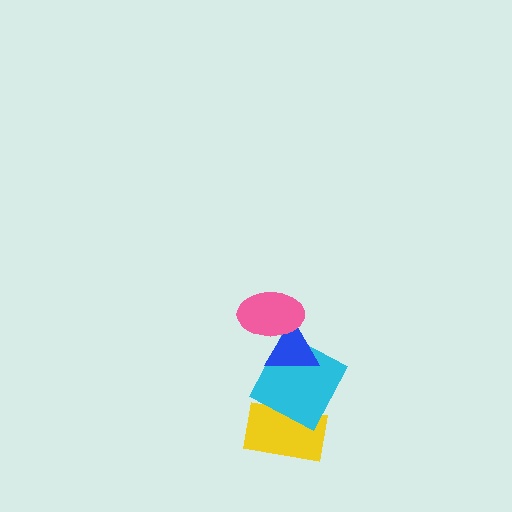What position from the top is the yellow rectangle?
The yellow rectangle is 4th from the top.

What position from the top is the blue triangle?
The blue triangle is 2nd from the top.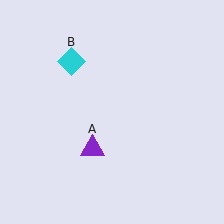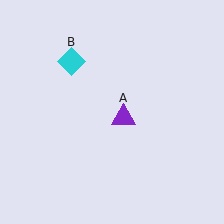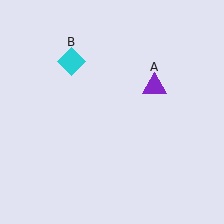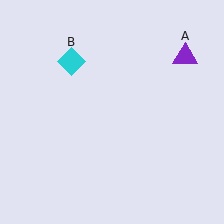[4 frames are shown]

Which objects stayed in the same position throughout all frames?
Cyan diamond (object B) remained stationary.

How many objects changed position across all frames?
1 object changed position: purple triangle (object A).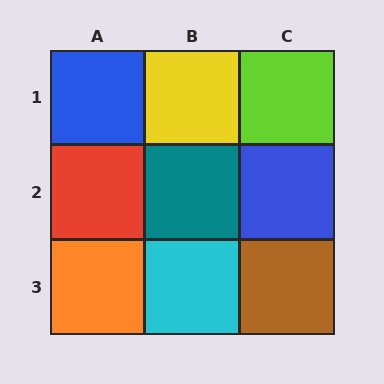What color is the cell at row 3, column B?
Cyan.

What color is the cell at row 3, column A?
Orange.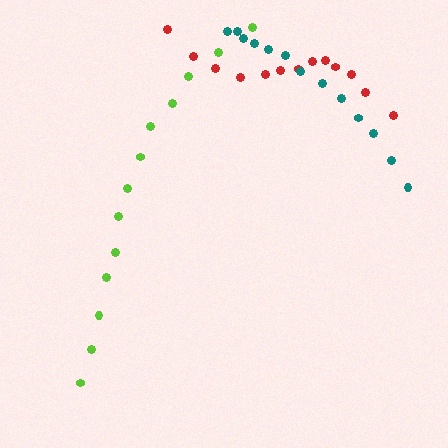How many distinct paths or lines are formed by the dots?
There are 3 distinct paths.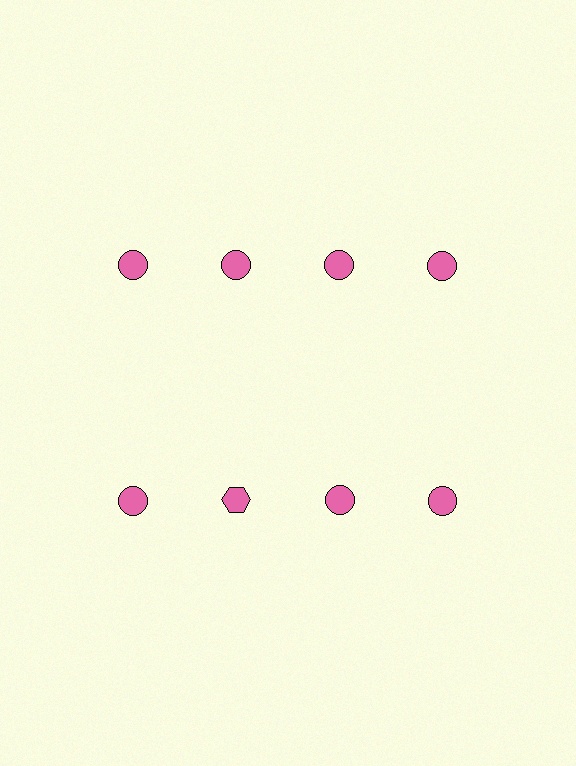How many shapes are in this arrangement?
There are 8 shapes arranged in a grid pattern.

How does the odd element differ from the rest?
It has a different shape: hexagon instead of circle.